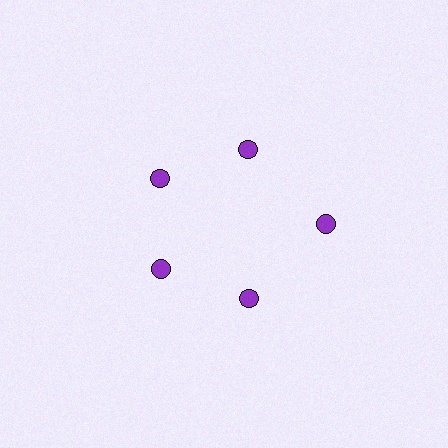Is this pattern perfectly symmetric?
No. The 5 purple circles are arranged in a ring, but one element near the 3 o'clock position is pushed outward from the center, breaking the 5-fold rotational symmetry.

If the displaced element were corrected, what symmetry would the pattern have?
It would have 5-fold rotational symmetry — the pattern would map onto itself every 72 degrees.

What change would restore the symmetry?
The symmetry would be restored by moving it inward, back onto the ring so that all 5 circles sit at equal angles and equal distance from the center.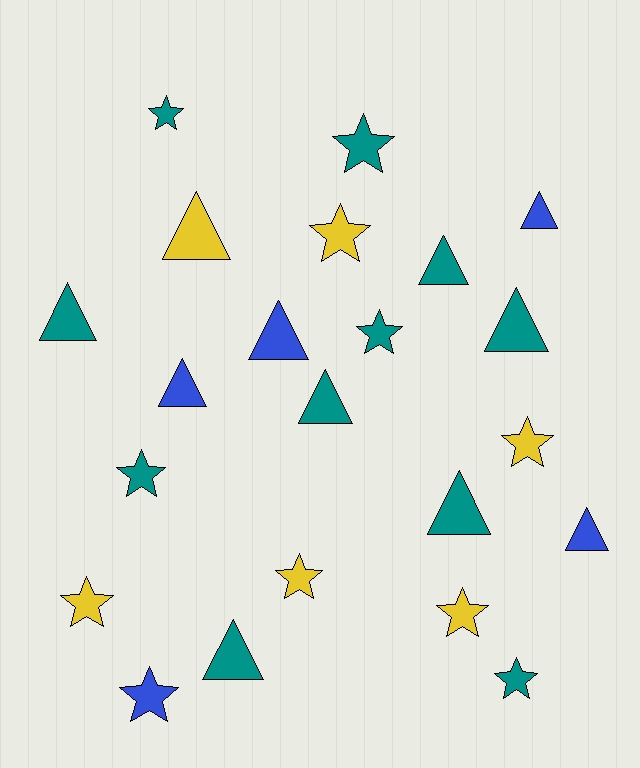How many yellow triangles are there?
There is 1 yellow triangle.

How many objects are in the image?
There are 22 objects.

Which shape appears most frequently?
Star, with 11 objects.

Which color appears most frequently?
Teal, with 11 objects.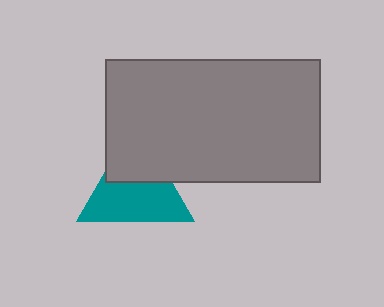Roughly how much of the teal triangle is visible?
About half of it is visible (roughly 61%).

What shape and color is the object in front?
The object in front is a gray rectangle.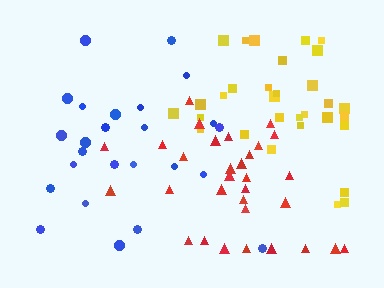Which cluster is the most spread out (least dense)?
Blue.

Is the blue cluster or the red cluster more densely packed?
Red.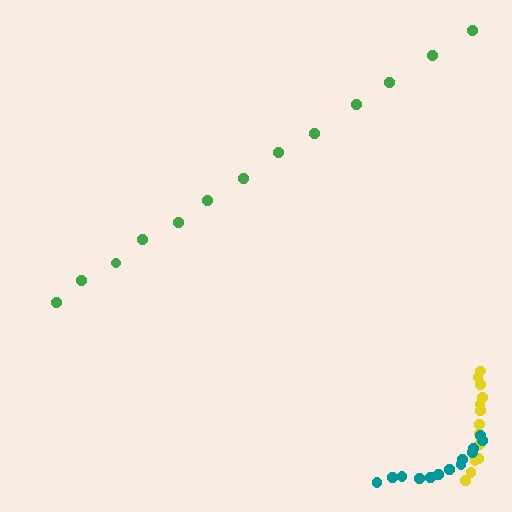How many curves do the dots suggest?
There are 3 distinct paths.